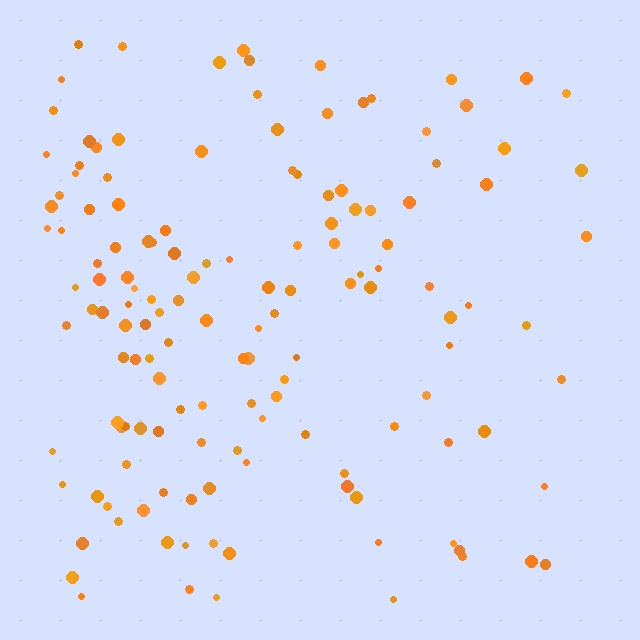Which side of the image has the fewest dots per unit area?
The right.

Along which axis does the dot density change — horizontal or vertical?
Horizontal.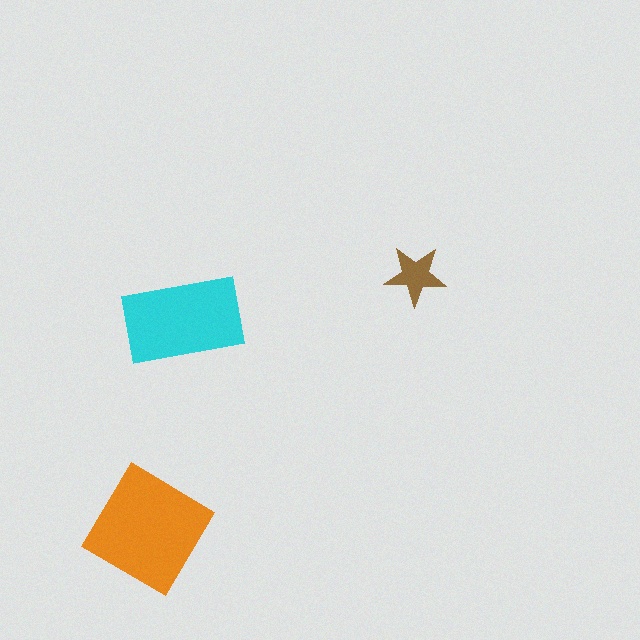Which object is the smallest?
The brown star.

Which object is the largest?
The orange diamond.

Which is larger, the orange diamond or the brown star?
The orange diamond.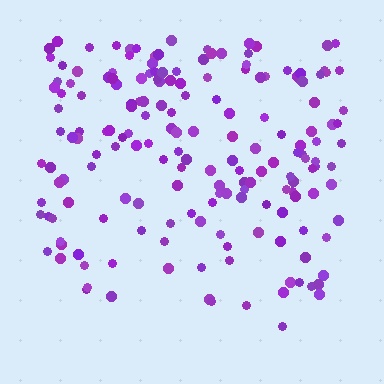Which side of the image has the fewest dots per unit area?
The bottom.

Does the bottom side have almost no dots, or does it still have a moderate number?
Still a moderate number, just noticeably fewer than the top.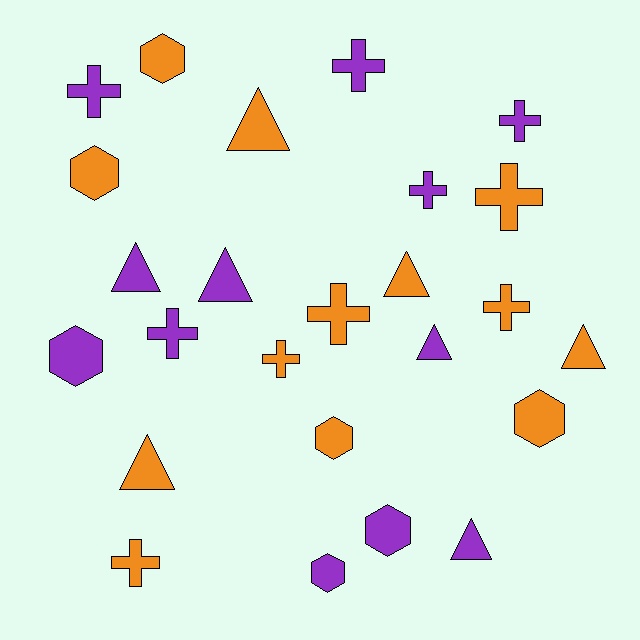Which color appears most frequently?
Orange, with 13 objects.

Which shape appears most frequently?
Cross, with 10 objects.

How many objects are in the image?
There are 25 objects.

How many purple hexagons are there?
There are 3 purple hexagons.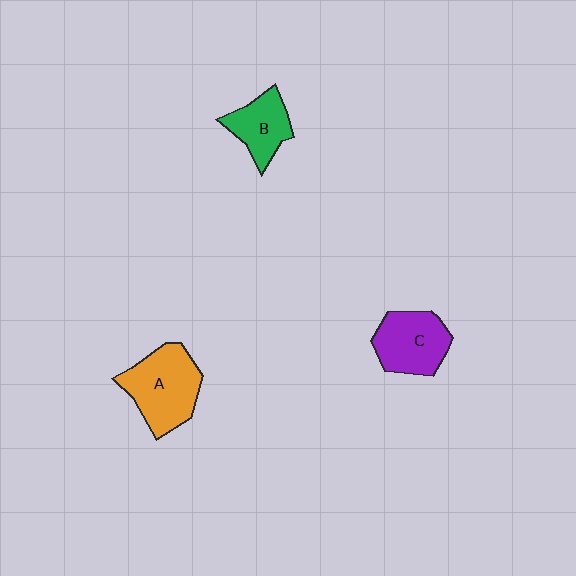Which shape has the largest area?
Shape A (orange).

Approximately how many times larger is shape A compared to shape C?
Approximately 1.3 times.